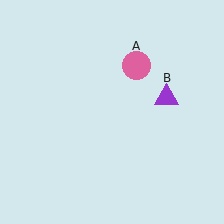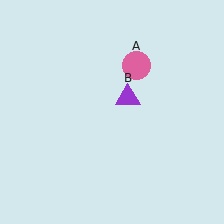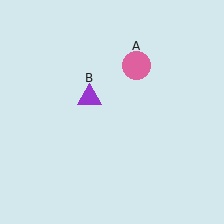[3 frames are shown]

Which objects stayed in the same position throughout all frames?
Pink circle (object A) remained stationary.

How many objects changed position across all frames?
1 object changed position: purple triangle (object B).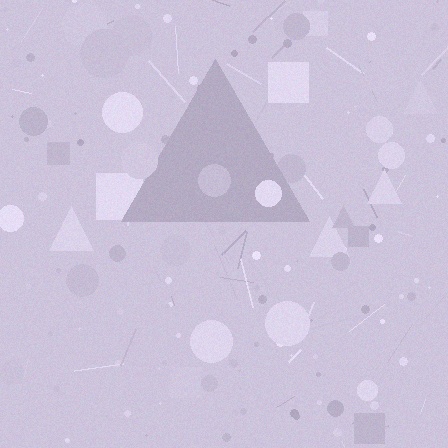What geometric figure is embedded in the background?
A triangle is embedded in the background.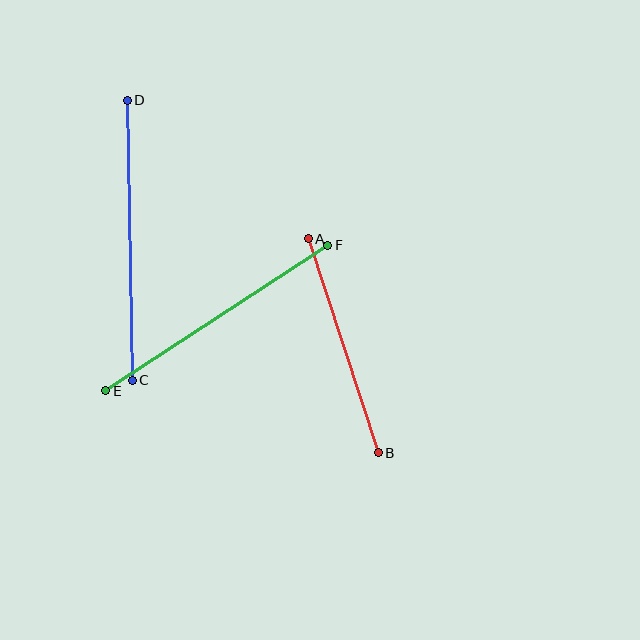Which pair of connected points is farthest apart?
Points C and D are farthest apart.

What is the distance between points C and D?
The distance is approximately 280 pixels.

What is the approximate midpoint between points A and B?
The midpoint is at approximately (343, 346) pixels.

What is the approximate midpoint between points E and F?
The midpoint is at approximately (217, 318) pixels.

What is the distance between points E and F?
The distance is approximately 265 pixels.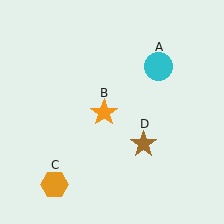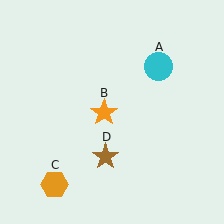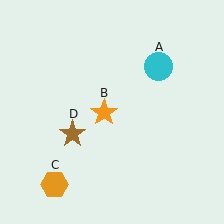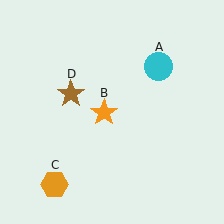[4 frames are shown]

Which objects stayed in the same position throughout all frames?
Cyan circle (object A) and orange star (object B) and orange hexagon (object C) remained stationary.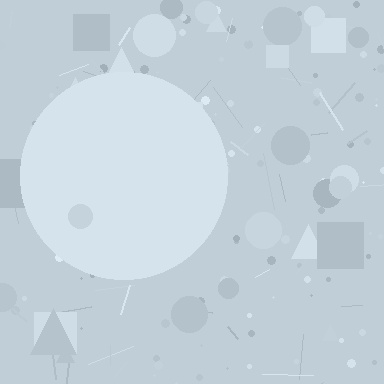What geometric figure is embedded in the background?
A circle is embedded in the background.